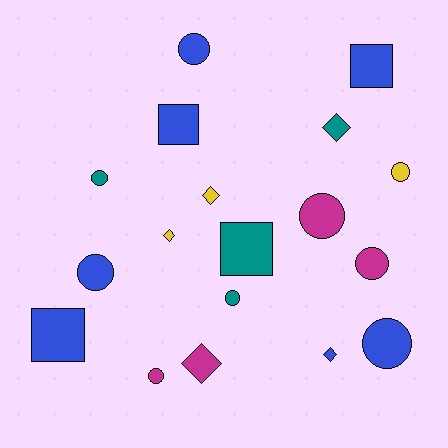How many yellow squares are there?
There are no yellow squares.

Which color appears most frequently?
Blue, with 7 objects.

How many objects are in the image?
There are 18 objects.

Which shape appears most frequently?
Circle, with 9 objects.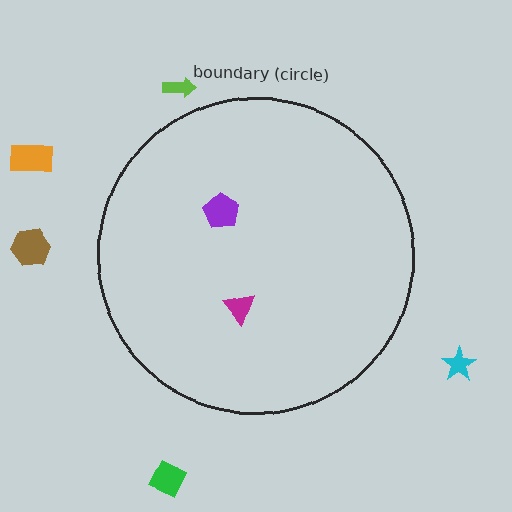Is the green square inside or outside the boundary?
Outside.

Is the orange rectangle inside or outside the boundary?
Outside.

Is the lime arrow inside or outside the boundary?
Outside.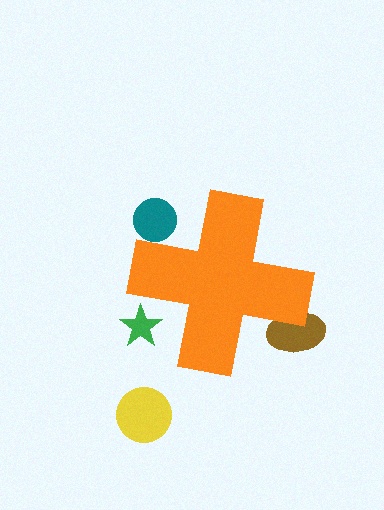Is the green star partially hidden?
Yes, the green star is partially hidden behind the orange cross.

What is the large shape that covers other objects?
An orange cross.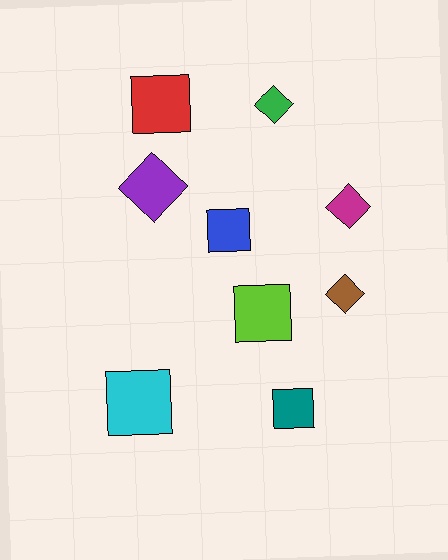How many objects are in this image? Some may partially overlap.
There are 9 objects.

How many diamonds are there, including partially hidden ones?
There are 4 diamonds.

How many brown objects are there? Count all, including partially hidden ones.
There is 1 brown object.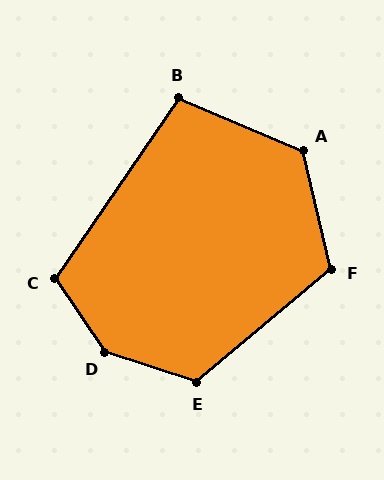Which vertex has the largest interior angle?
D, at approximately 142 degrees.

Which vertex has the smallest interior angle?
B, at approximately 102 degrees.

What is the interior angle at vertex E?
Approximately 122 degrees (obtuse).